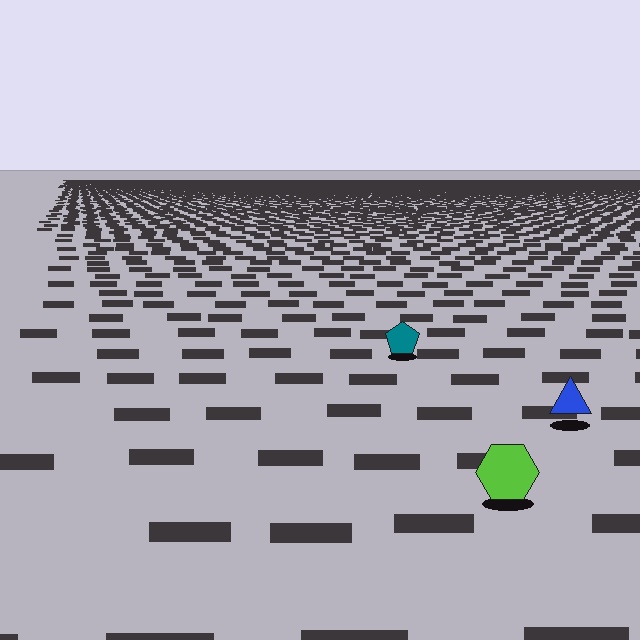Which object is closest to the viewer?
The lime hexagon is closest. The texture marks near it are larger and more spread out.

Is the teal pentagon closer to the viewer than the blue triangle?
No. The blue triangle is closer — you can tell from the texture gradient: the ground texture is coarser near it.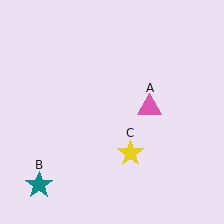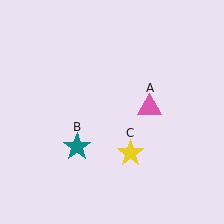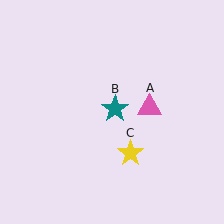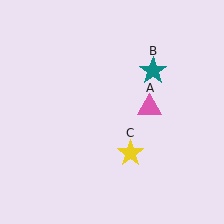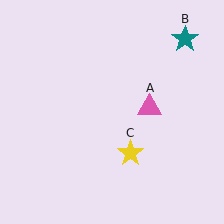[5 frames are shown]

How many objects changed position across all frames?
1 object changed position: teal star (object B).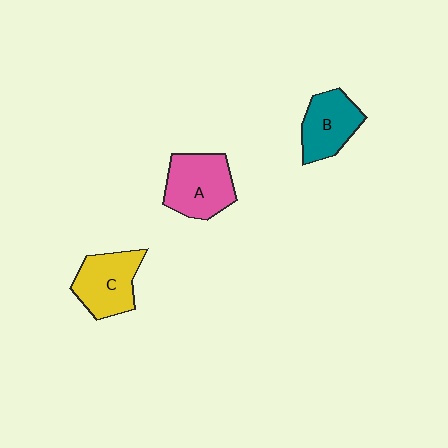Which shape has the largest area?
Shape A (pink).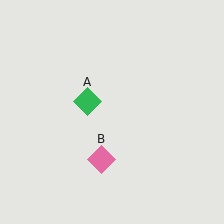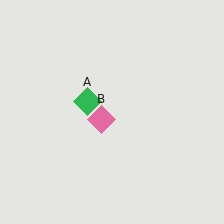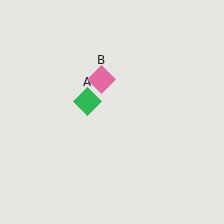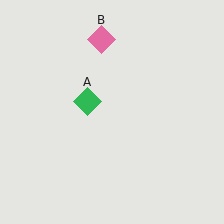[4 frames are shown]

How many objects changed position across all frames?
1 object changed position: pink diamond (object B).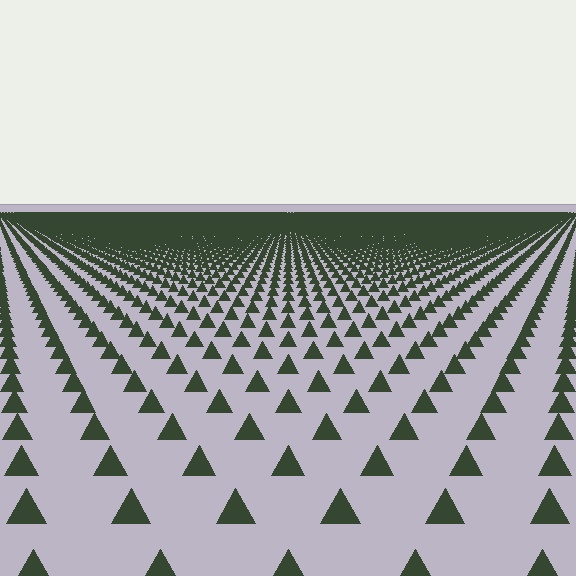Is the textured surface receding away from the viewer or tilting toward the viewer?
The surface is receding away from the viewer. Texture elements get smaller and denser toward the top.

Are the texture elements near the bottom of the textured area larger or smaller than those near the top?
Larger. Near the bottom, elements are closer to the viewer and appear at a bigger on-screen size.